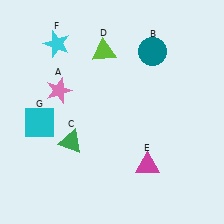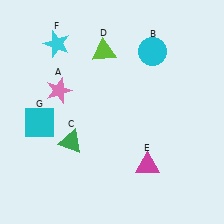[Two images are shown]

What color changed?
The circle (B) changed from teal in Image 1 to cyan in Image 2.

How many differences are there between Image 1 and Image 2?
There is 1 difference between the two images.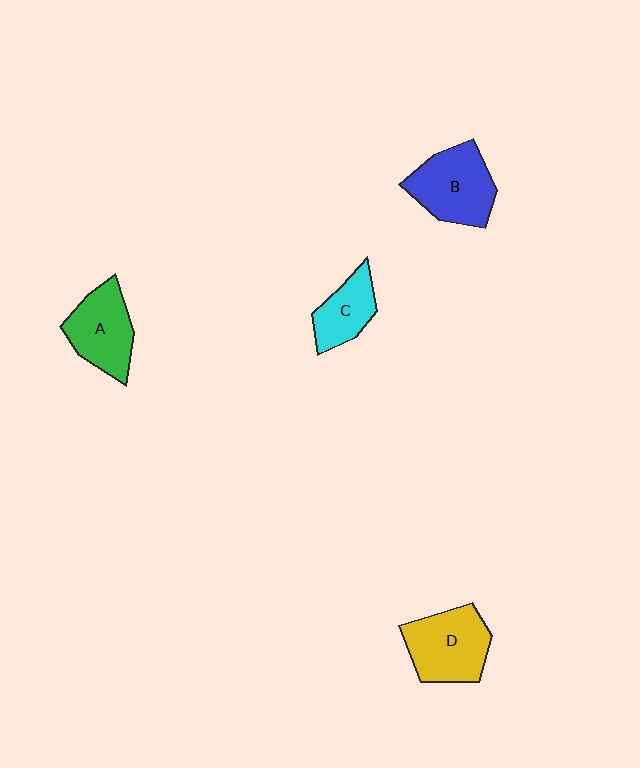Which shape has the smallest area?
Shape C (cyan).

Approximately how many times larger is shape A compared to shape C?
Approximately 1.4 times.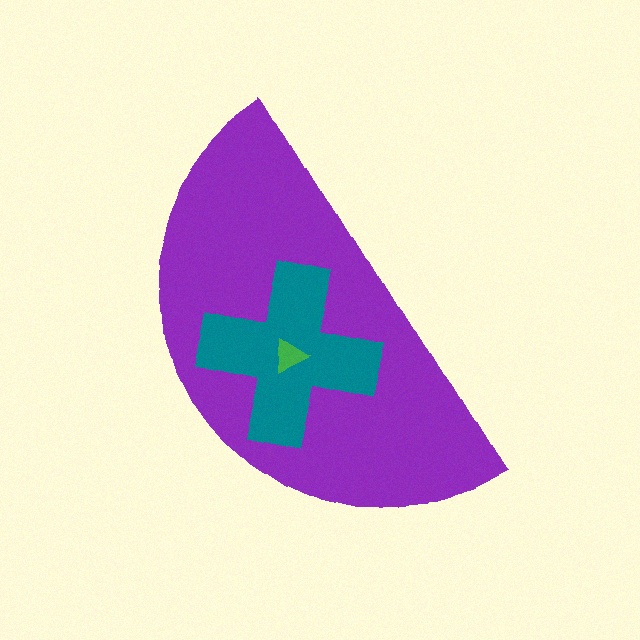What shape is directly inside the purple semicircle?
The teal cross.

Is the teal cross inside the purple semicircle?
Yes.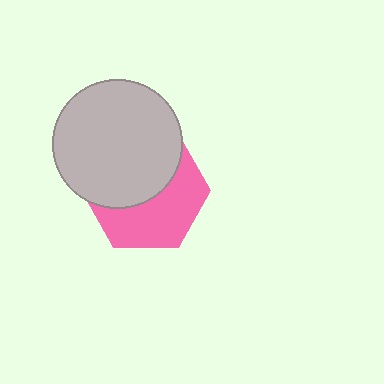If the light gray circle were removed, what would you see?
You would see the complete pink hexagon.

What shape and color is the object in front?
The object in front is a light gray circle.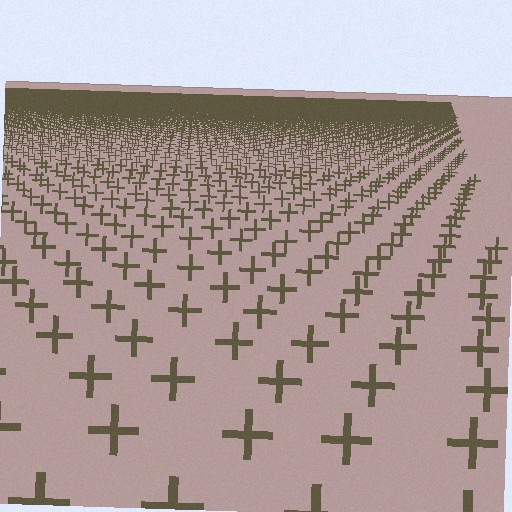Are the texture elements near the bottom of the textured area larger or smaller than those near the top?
Larger. Near the bottom, elements are closer to the viewer and appear at a bigger on-screen size.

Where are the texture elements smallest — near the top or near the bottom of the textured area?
Near the top.